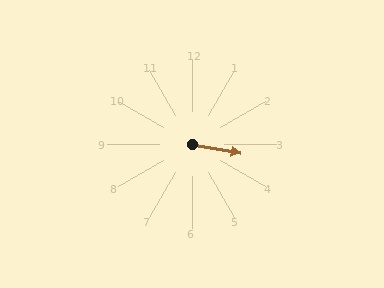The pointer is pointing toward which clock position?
Roughly 3 o'clock.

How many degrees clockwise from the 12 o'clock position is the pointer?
Approximately 100 degrees.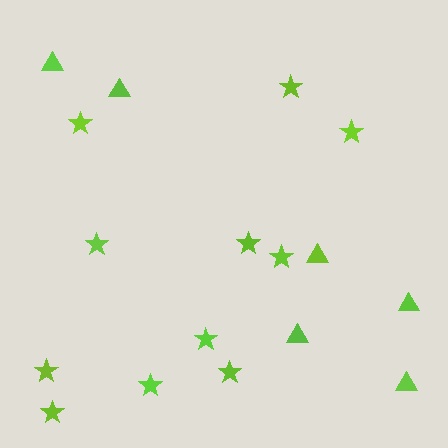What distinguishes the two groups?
There are 2 groups: one group of stars (11) and one group of triangles (6).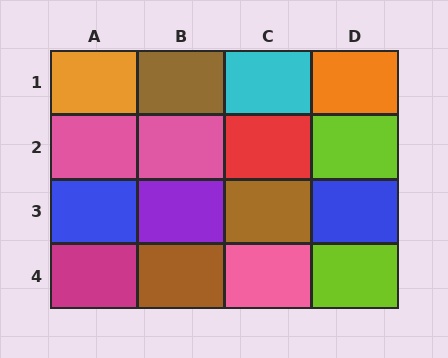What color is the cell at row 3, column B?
Purple.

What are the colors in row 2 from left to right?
Pink, pink, red, lime.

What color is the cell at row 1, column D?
Orange.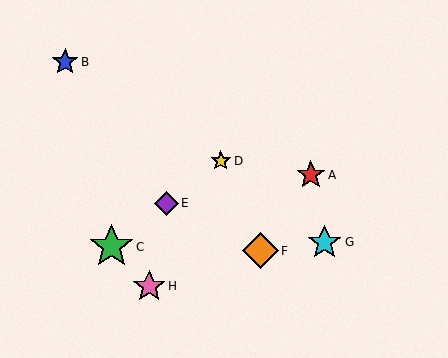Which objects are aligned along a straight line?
Objects C, D, E are aligned along a straight line.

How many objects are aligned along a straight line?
3 objects (C, D, E) are aligned along a straight line.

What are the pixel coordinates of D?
Object D is at (221, 161).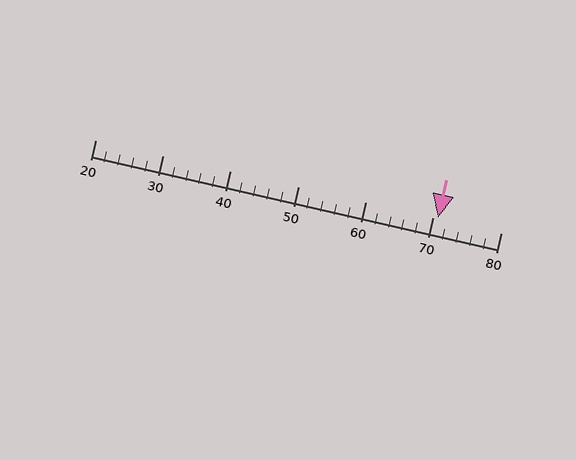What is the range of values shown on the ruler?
The ruler shows values from 20 to 80.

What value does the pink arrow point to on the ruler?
The pink arrow points to approximately 71.